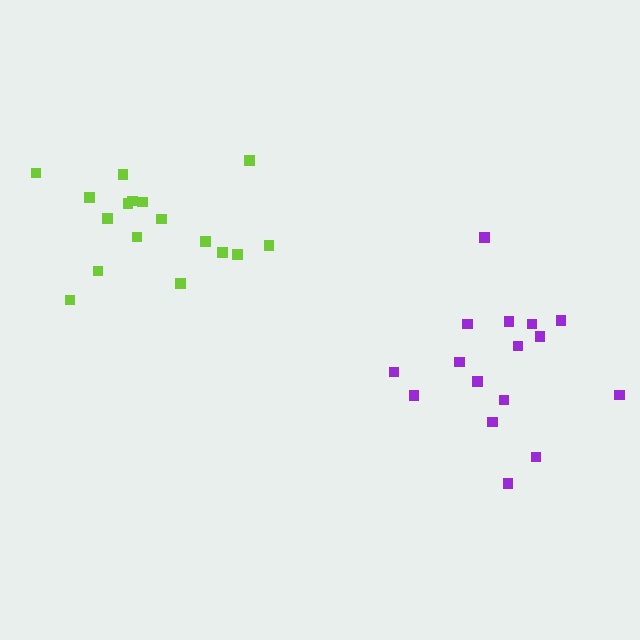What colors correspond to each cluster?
The clusters are colored: purple, lime.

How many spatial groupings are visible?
There are 2 spatial groupings.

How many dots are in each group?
Group 1: 16 dots, Group 2: 17 dots (33 total).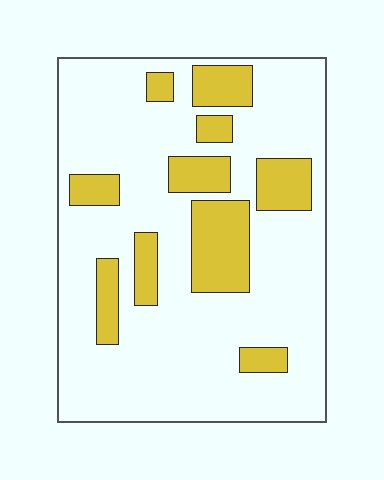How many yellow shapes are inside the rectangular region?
10.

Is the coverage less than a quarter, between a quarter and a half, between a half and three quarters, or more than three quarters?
Less than a quarter.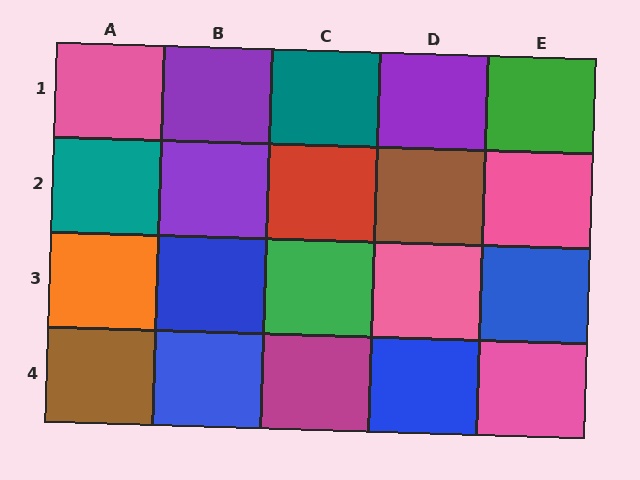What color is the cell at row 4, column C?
Magenta.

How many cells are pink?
4 cells are pink.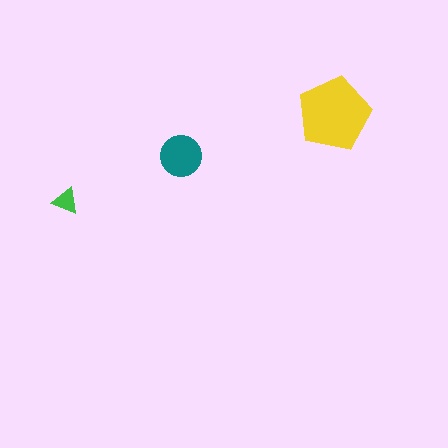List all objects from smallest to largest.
The green triangle, the teal circle, the yellow pentagon.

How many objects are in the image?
There are 3 objects in the image.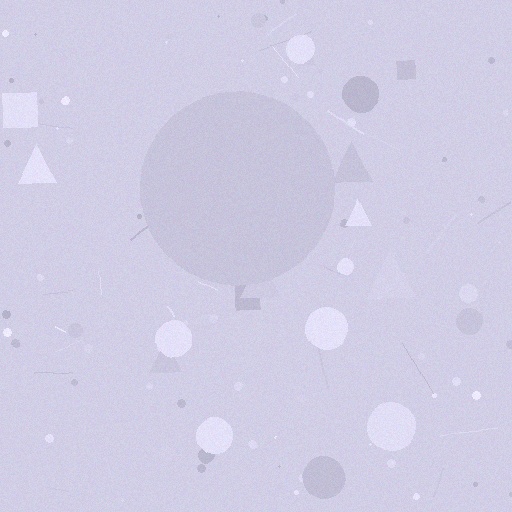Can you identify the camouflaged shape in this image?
The camouflaged shape is a circle.